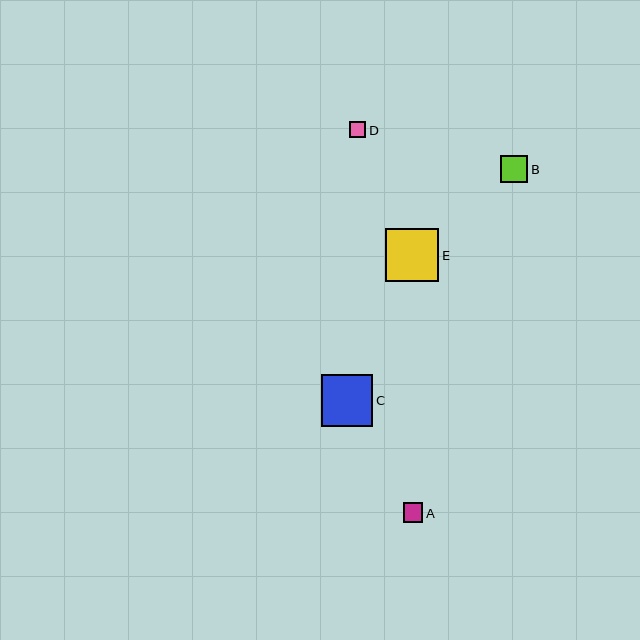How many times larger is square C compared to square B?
Square C is approximately 1.9 times the size of square B.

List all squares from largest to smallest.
From largest to smallest: E, C, B, A, D.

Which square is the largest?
Square E is the largest with a size of approximately 53 pixels.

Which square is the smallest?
Square D is the smallest with a size of approximately 16 pixels.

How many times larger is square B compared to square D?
Square B is approximately 1.7 times the size of square D.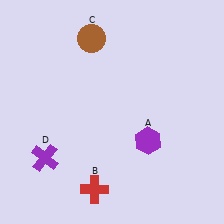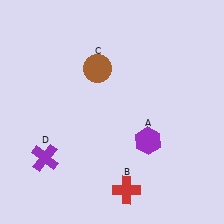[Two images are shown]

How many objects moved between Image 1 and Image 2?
2 objects moved between the two images.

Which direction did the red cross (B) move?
The red cross (B) moved right.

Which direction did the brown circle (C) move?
The brown circle (C) moved down.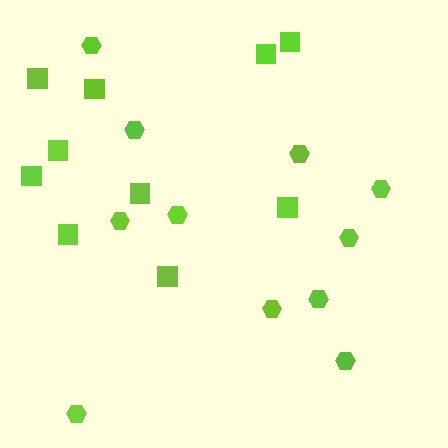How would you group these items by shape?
There are 2 groups: one group of hexagons (11) and one group of squares (10).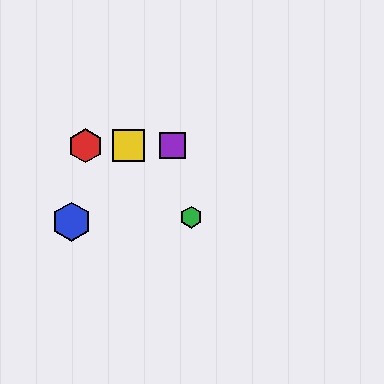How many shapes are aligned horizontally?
3 shapes (the red hexagon, the yellow square, the purple square) are aligned horizontally.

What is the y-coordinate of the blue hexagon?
The blue hexagon is at y≈222.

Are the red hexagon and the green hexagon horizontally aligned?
No, the red hexagon is at y≈146 and the green hexagon is at y≈217.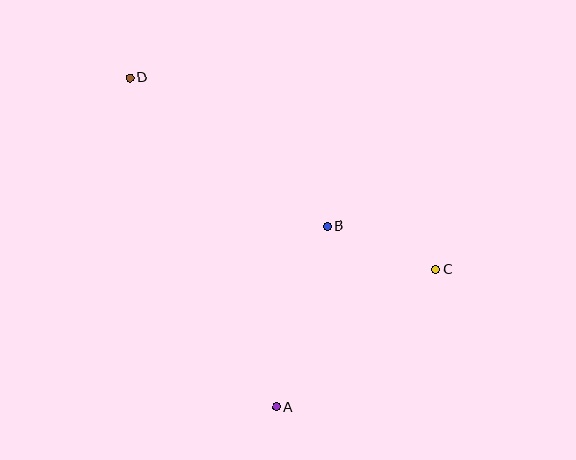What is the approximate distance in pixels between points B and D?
The distance between B and D is approximately 247 pixels.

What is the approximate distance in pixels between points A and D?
The distance between A and D is approximately 361 pixels.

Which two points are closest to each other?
Points B and C are closest to each other.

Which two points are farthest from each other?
Points C and D are farthest from each other.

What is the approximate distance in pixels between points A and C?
The distance between A and C is approximately 211 pixels.